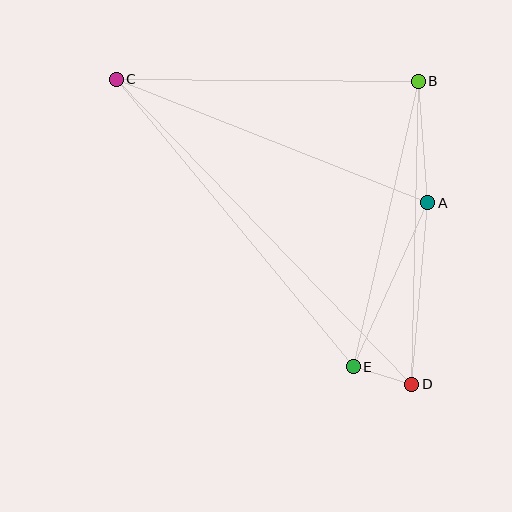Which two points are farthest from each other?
Points C and D are farthest from each other.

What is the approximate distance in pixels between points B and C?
The distance between B and C is approximately 302 pixels.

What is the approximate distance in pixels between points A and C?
The distance between A and C is approximately 335 pixels.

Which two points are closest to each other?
Points D and E are closest to each other.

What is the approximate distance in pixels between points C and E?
The distance between C and E is approximately 373 pixels.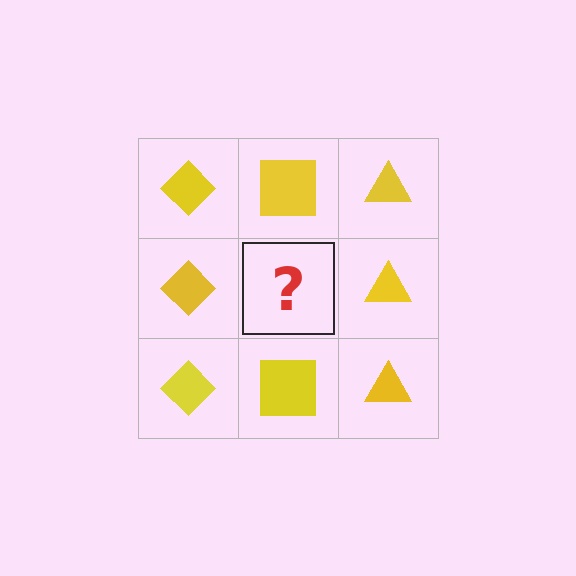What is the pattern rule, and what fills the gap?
The rule is that each column has a consistent shape. The gap should be filled with a yellow square.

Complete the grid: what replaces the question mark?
The question mark should be replaced with a yellow square.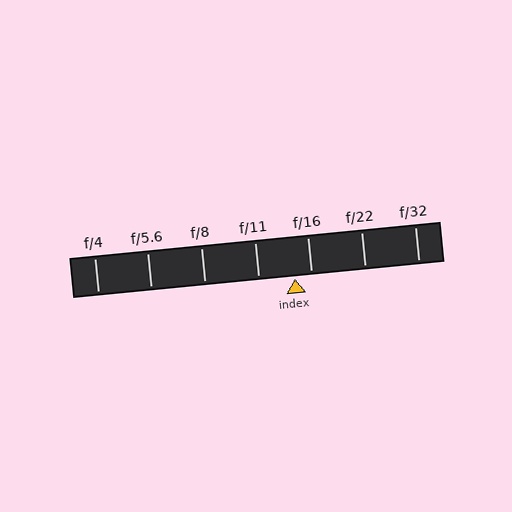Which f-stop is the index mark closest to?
The index mark is closest to f/16.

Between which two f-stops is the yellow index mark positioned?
The index mark is between f/11 and f/16.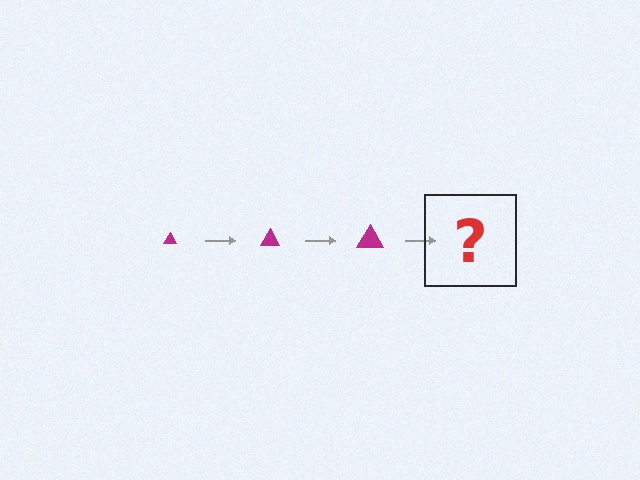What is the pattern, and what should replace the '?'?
The pattern is that the triangle gets progressively larger each step. The '?' should be a magenta triangle, larger than the previous one.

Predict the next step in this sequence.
The next step is a magenta triangle, larger than the previous one.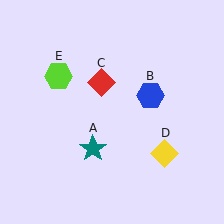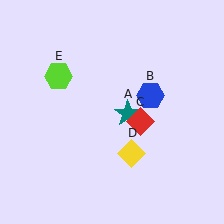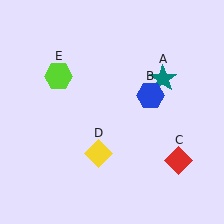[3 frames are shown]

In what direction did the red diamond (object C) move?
The red diamond (object C) moved down and to the right.